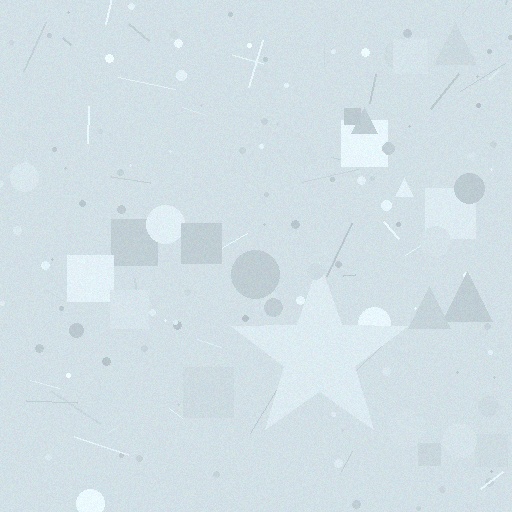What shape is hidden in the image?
A star is hidden in the image.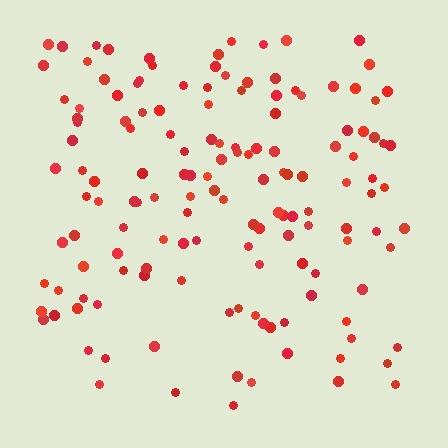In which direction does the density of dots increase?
From bottom to top, with the top side densest.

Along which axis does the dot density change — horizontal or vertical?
Vertical.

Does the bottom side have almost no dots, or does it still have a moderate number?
Still a moderate number, just noticeably fewer than the top.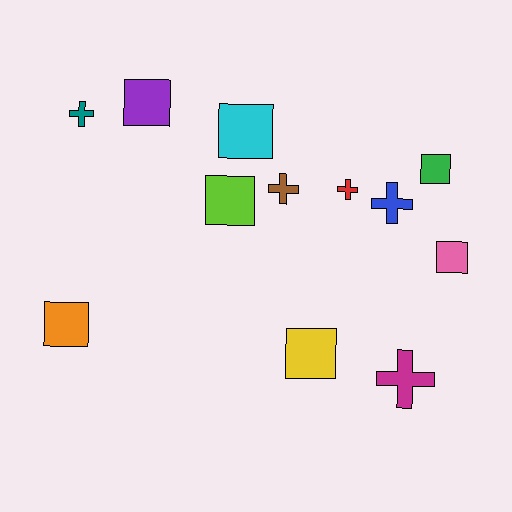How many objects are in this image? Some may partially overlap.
There are 12 objects.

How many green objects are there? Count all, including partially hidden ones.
There is 1 green object.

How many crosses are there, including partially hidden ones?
There are 5 crosses.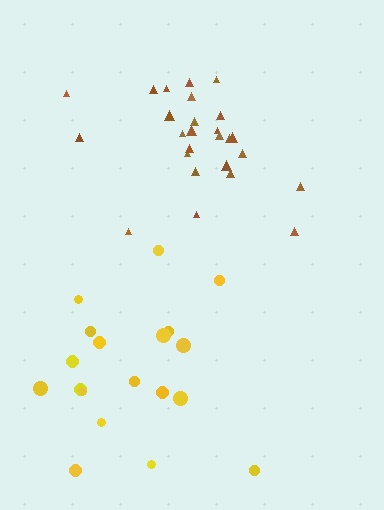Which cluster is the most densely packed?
Brown.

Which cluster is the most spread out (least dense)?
Yellow.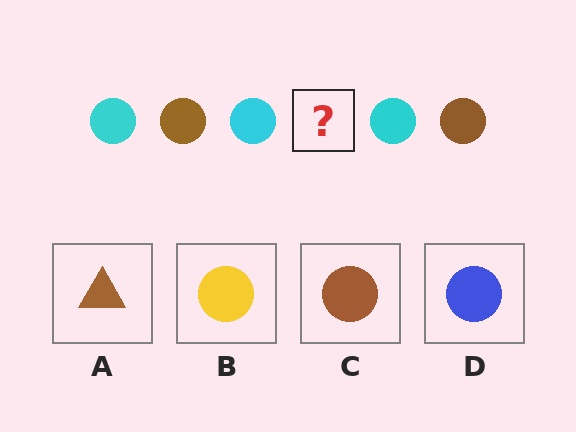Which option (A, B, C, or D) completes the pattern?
C.